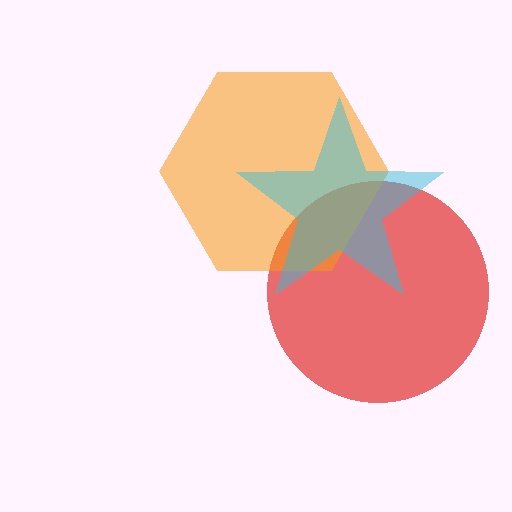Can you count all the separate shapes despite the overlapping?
Yes, there are 3 separate shapes.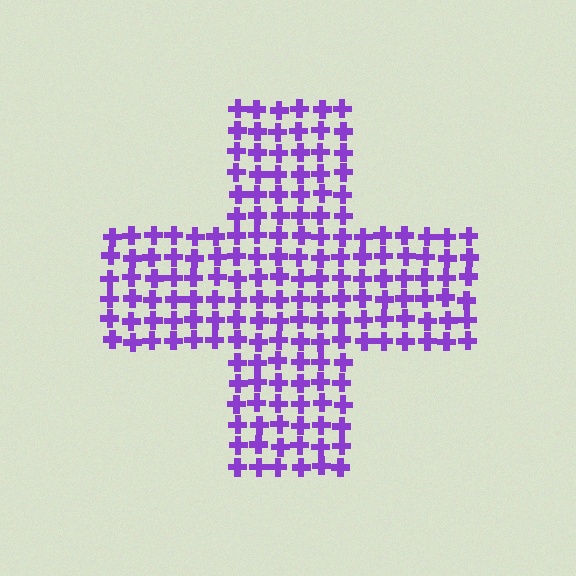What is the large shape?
The large shape is a cross.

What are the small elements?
The small elements are crosses.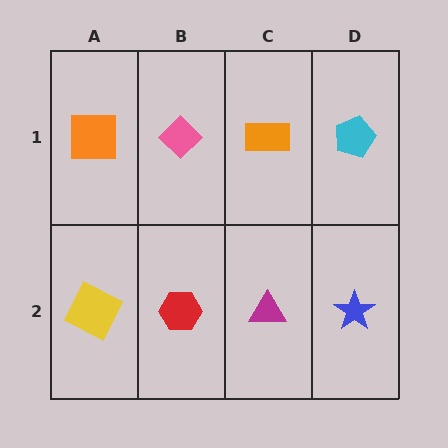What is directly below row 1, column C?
A magenta triangle.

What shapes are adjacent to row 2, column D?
A cyan pentagon (row 1, column D), a magenta triangle (row 2, column C).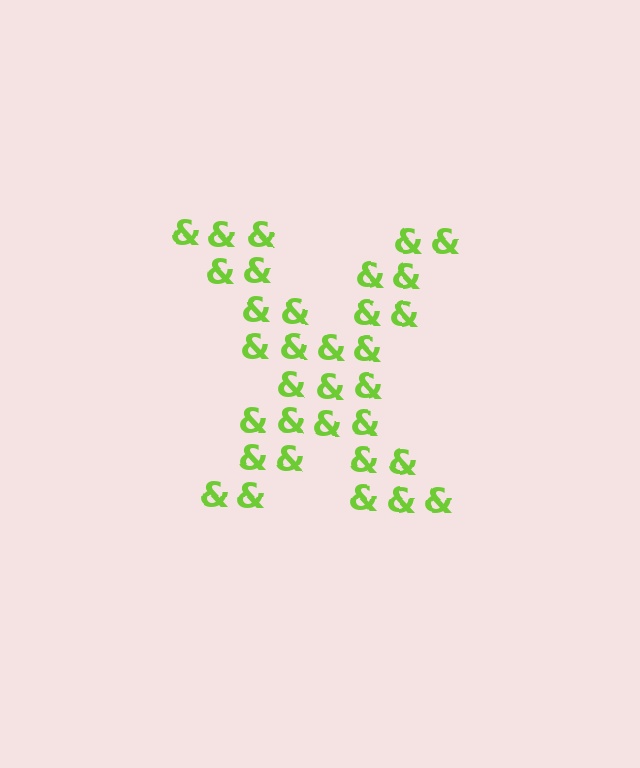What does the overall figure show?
The overall figure shows the letter X.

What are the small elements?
The small elements are ampersands.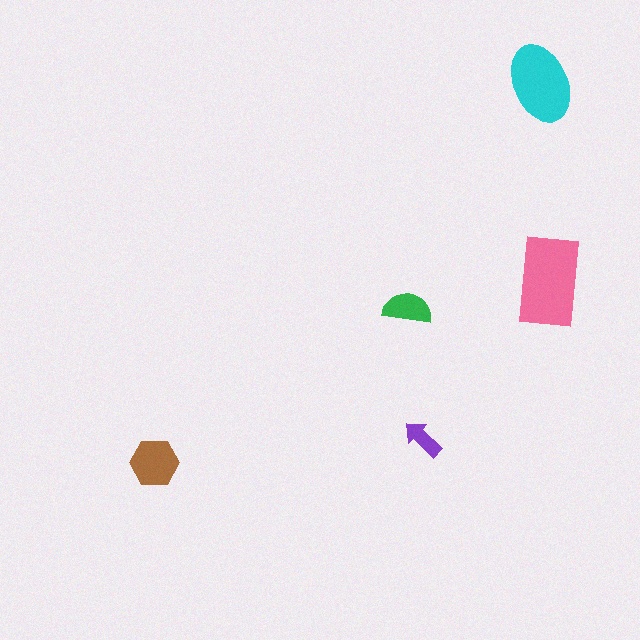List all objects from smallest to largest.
The purple arrow, the green semicircle, the brown hexagon, the cyan ellipse, the pink rectangle.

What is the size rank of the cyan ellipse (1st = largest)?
2nd.